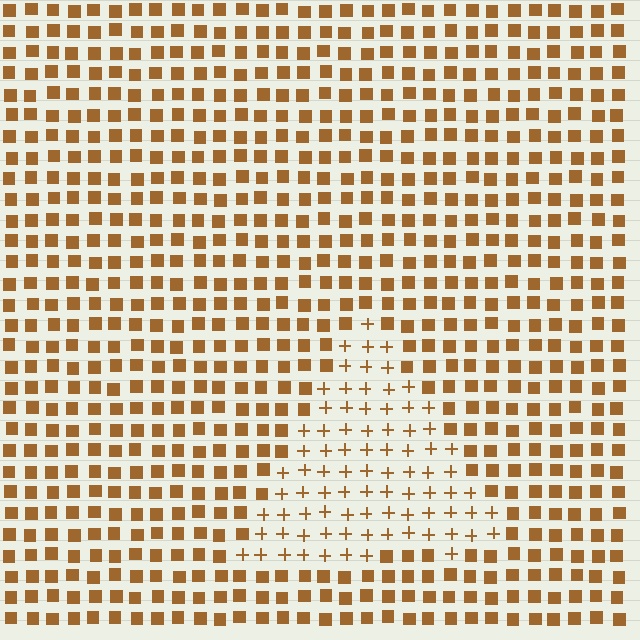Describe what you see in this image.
The image is filled with small brown elements arranged in a uniform grid. A triangle-shaped region contains plus signs, while the surrounding area contains squares. The boundary is defined purely by the change in element shape.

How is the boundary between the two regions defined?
The boundary is defined by a change in element shape: plus signs inside vs. squares outside. All elements share the same color and spacing.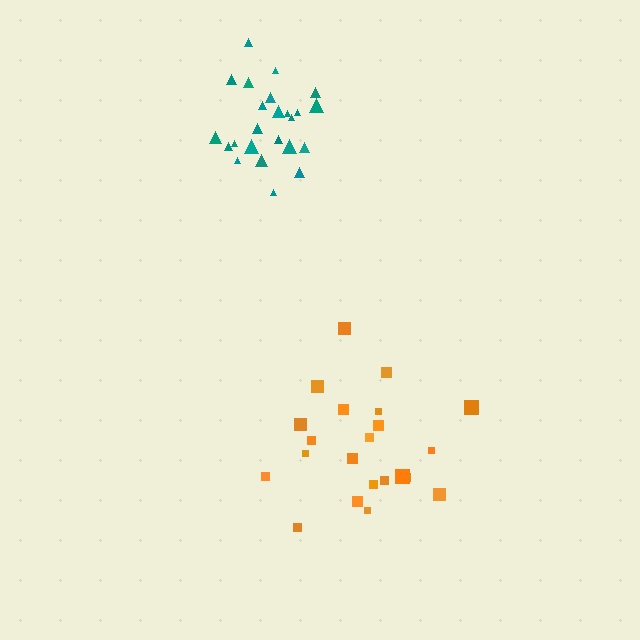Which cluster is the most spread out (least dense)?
Orange.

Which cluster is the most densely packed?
Teal.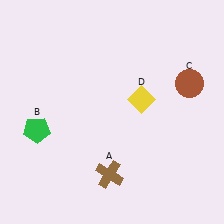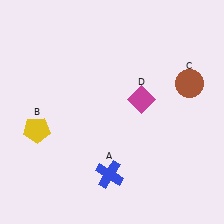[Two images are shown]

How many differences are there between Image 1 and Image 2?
There are 3 differences between the two images.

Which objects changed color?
A changed from brown to blue. B changed from green to yellow. D changed from yellow to magenta.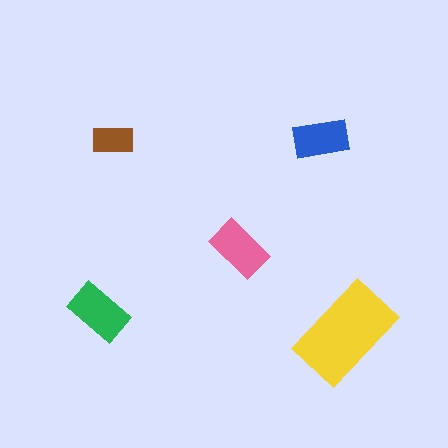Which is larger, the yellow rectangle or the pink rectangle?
The yellow one.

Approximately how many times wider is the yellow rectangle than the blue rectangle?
About 2 times wider.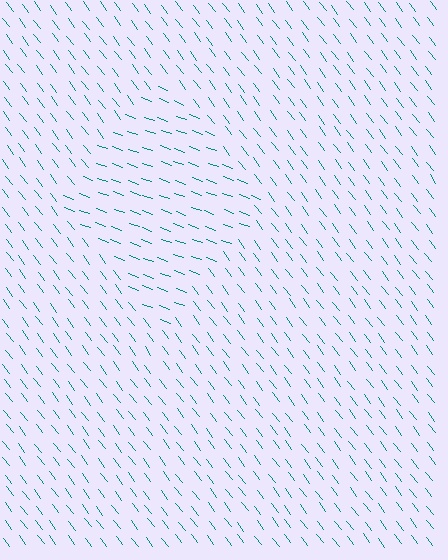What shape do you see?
I see a diamond.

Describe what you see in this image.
The image is filled with small teal line segments. A diamond region in the image has lines oriented differently from the surrounding lines, creating a visible texture boundary.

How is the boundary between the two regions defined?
The boundary is defined purely by a change in line orientation (approximately 33 degrees difference). All lines are the same color and thickness.